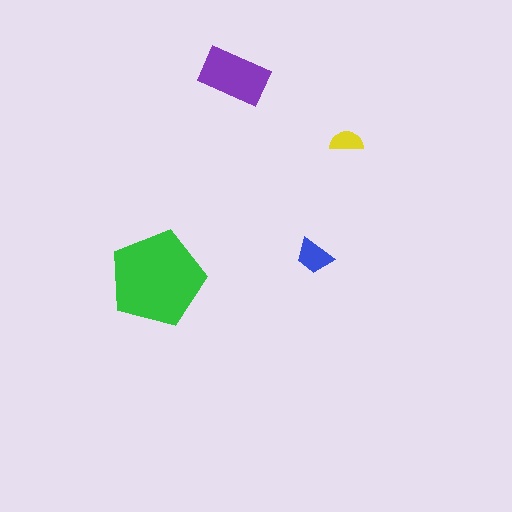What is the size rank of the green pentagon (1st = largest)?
1st.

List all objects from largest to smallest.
The green pentagon, the purple rectangle, the blue trapezoid, the yellow semicircle.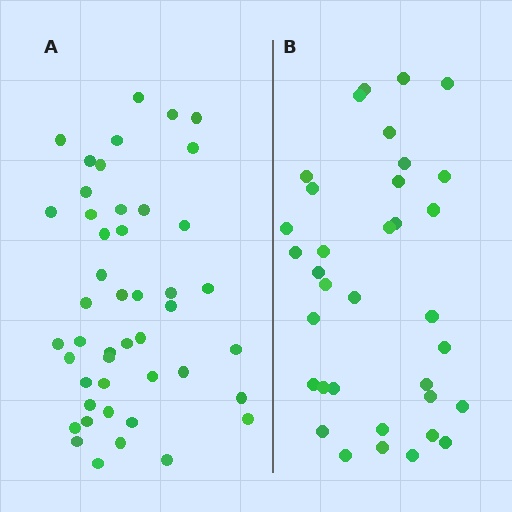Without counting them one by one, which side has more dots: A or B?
Region A (the left region) has more dots.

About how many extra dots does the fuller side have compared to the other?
Region A has roughly 12 or so more dots than region B.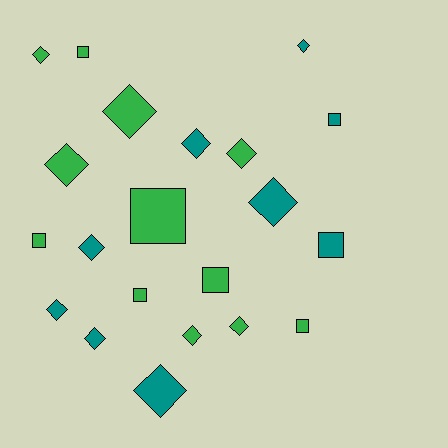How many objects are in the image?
There are 21 objects.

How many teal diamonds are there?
There are 7 teal diamonds.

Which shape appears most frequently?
Diamond, with 13 objects.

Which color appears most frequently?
Green, with 12 objects.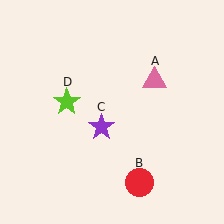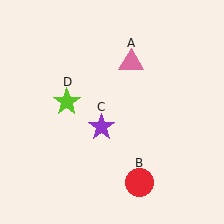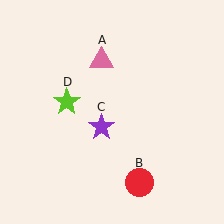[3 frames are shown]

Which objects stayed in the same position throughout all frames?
Red circle (object B) and purple star (object C) and lime star (object D) remained stationary.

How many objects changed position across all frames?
1 object changed position: pink triangle (object A).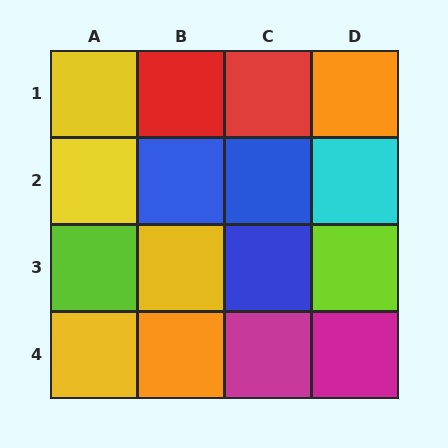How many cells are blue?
3 cells are blue.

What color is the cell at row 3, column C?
Blue.